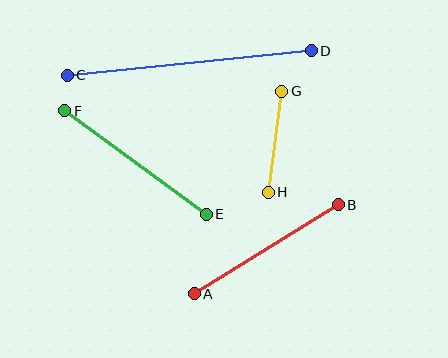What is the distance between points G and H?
The distance is approximately 102 pixels.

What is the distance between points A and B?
The distance is approximately 169 pixels.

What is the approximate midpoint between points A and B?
The midpoint is at approximately (266, 249) pixels.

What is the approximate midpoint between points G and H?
The midpoint is at approximately (275, 142) pixels.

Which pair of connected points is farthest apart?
Points C and D are farthest apart.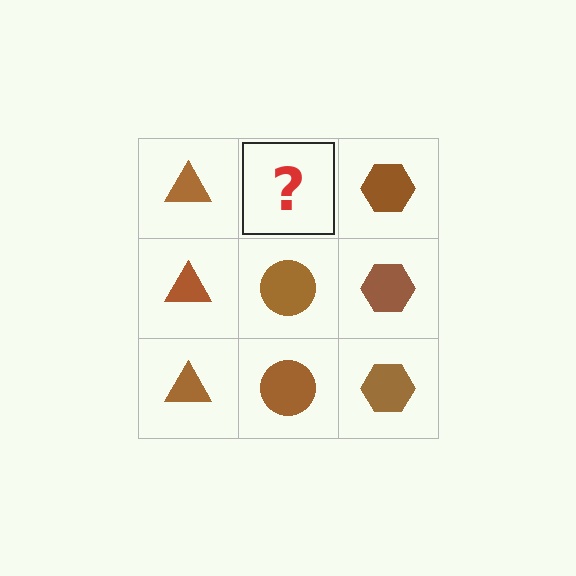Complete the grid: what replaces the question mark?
The question mark should be replaced with a brown circle.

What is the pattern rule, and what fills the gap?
The rule is that each column has a consistent shape. The gap should be filled with a brown circle.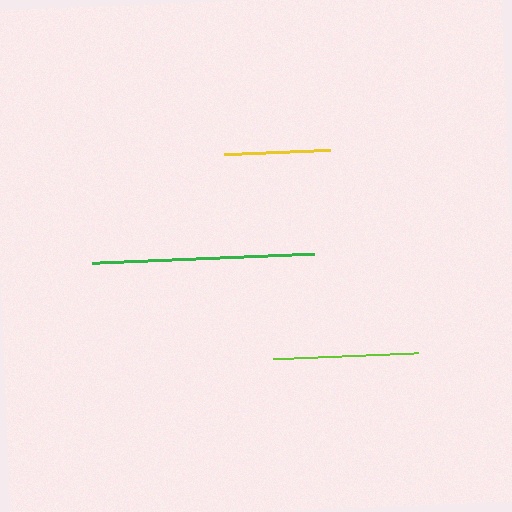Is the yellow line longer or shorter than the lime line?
The lime line is longer than the yellow line.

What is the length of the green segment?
The green segment is approximately 221 pixels long.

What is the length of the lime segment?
The lime segment is approximately 145 pixels long.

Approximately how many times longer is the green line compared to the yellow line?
The green line is approximately 2.1 times the length of the yellow line.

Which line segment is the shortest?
The yellow line is the shortest at approximately 107 pixels.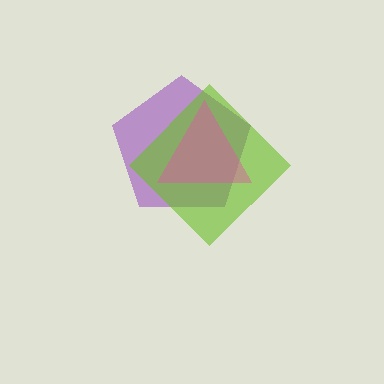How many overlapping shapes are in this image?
There are 3 overlapping shapes in the image.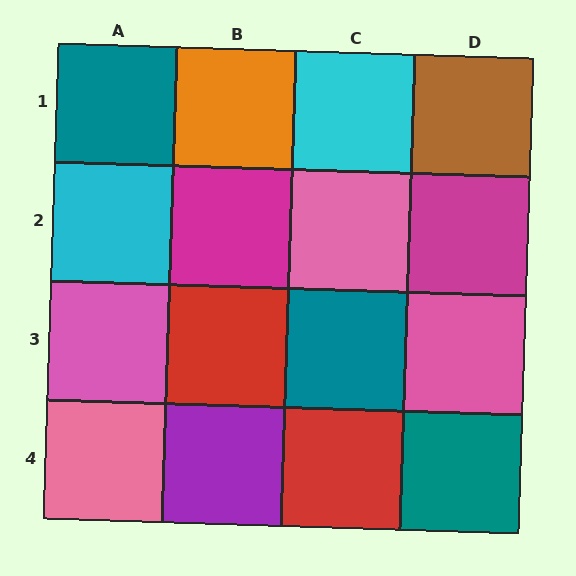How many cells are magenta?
2 cells are magenta.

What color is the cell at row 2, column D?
Magenta.